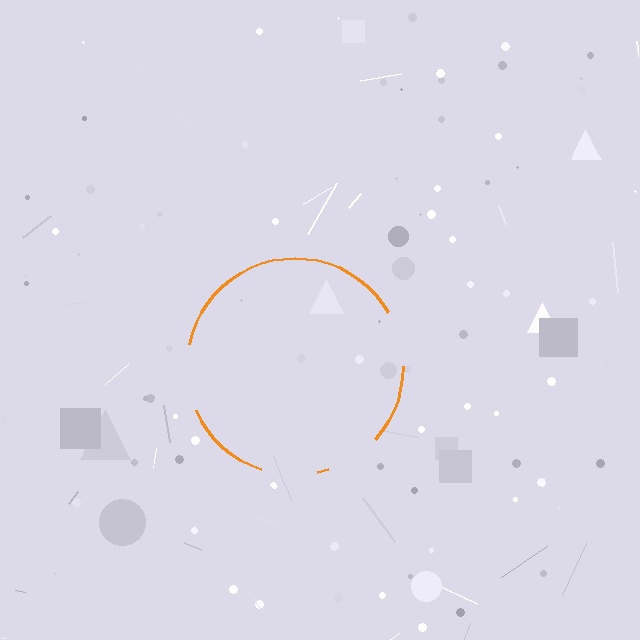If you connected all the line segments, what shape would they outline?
They would outline a circle.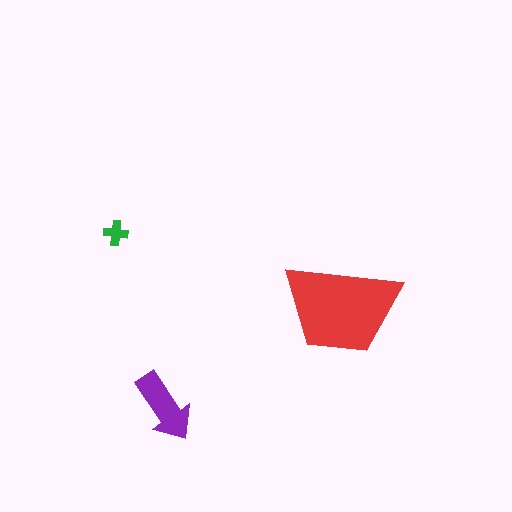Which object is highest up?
The green cross is topmost.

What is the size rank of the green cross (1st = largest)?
3rd.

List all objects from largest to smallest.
The red trapezoid, the purple arrow, the green cross.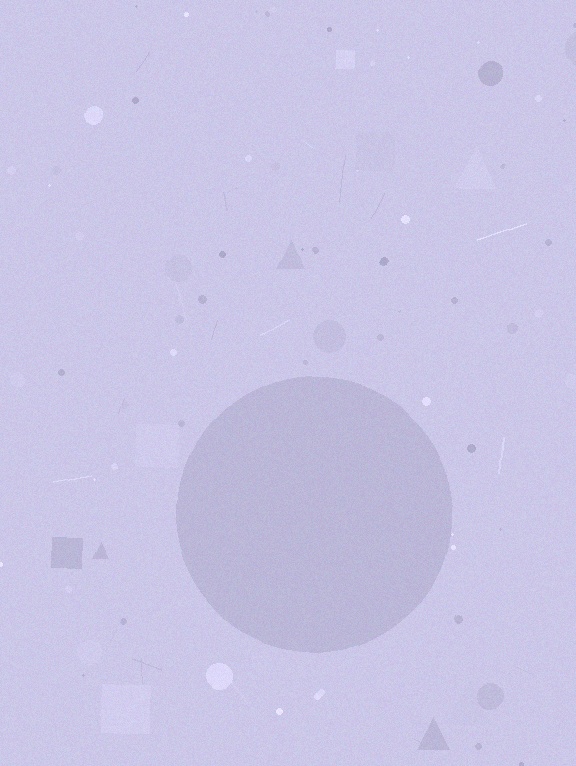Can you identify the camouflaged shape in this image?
The camouflaged shape is a circle.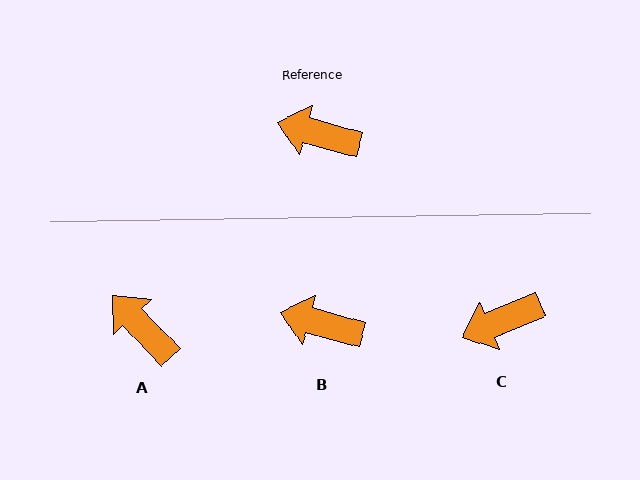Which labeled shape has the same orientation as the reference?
B.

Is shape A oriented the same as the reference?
No, it is off by about 31 degrees.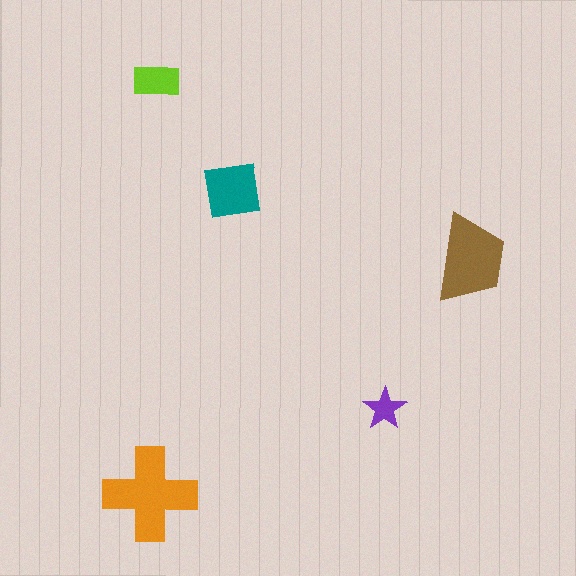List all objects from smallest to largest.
The purple star, the lime rectangle, the teal square, the brown trapezoid, the orange cross.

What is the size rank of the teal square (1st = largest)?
3rd.